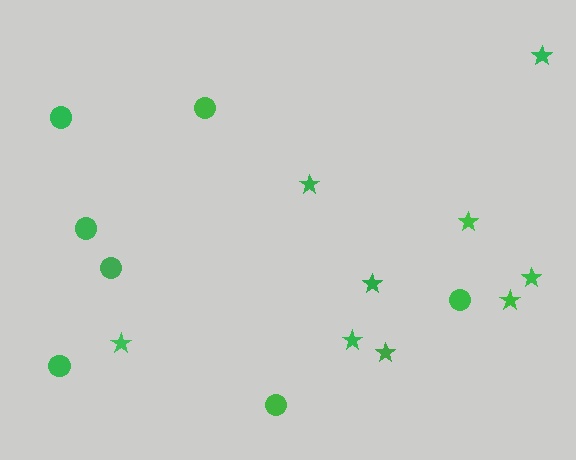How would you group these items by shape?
There are 2 groups: one group of circles (7) and one group of stars (9).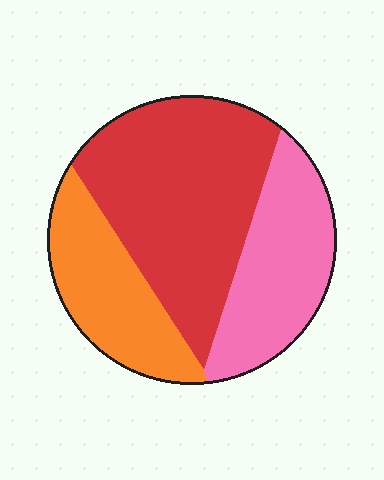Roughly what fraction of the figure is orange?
Orange takes up less than a quarter of the figure.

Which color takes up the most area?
Red, at roughly 50%.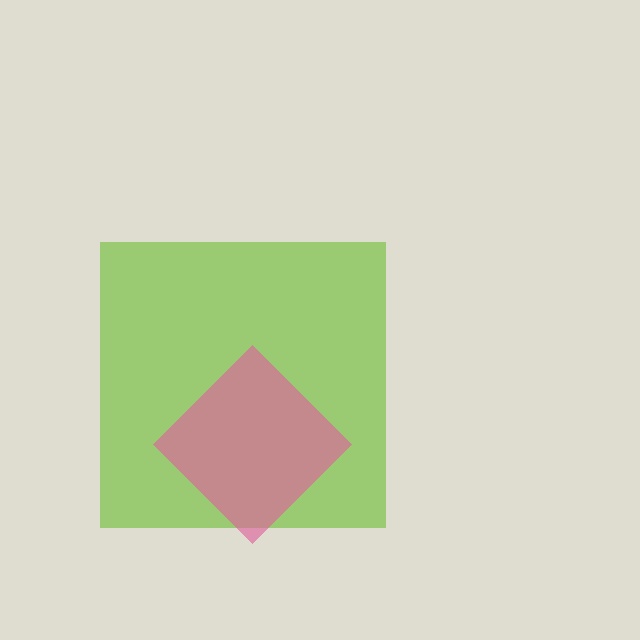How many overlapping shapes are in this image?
There are 2 overlapping shapes in the image.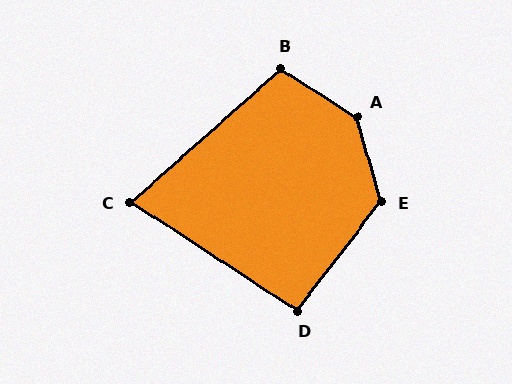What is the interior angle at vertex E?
Approximately 126 degrees (obtuse).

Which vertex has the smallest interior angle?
C, at approximately 75 degrees.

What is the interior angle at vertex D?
Approximately 95 degrees (approximately right).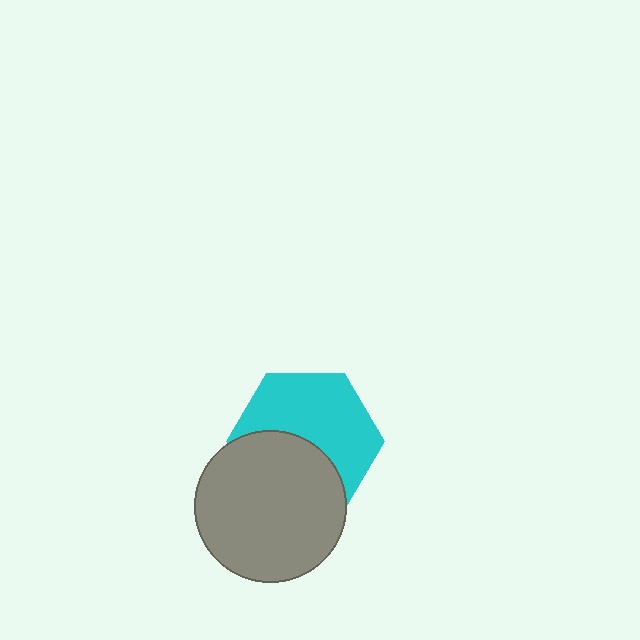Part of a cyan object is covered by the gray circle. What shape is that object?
It is a hexagon.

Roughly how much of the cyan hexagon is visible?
About half of it is visible (roughly 58%).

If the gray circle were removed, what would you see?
You would see the complete cyan hexagon.